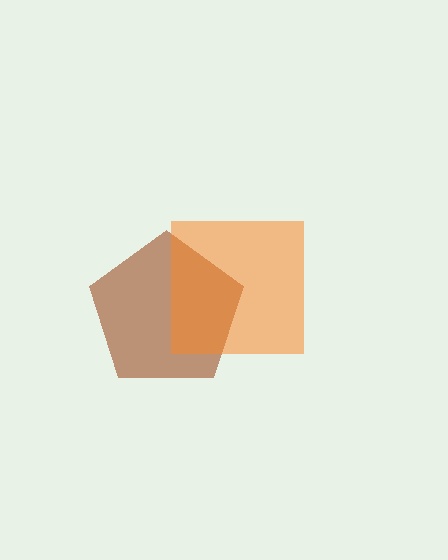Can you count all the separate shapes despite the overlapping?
Yes, there are 2 separate shapes.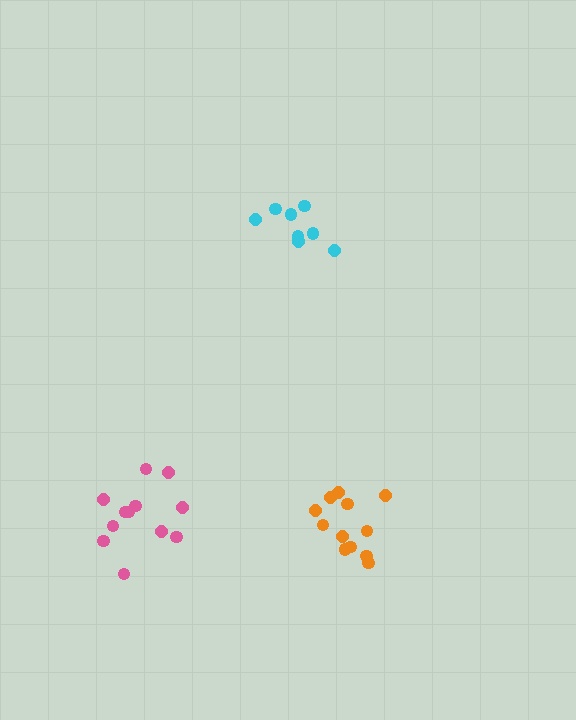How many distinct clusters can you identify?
There are 3 distinct clusters.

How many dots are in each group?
Group 1: 8 dots, Group 2: 12 dots, Group 3: 12 dots (32 total).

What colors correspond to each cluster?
The clusters are colored: cyan, pink, orange.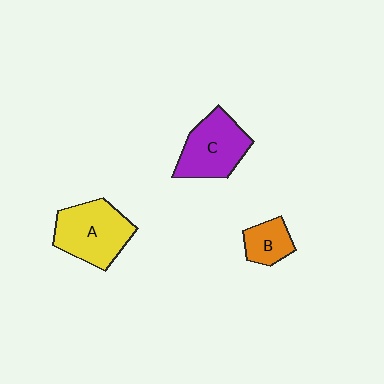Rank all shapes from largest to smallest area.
From largest to smallest: A (yellow), C (purple), B (orange).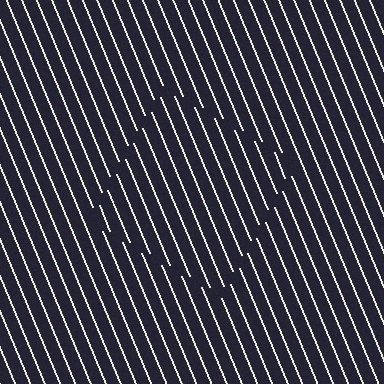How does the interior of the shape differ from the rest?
The interior of the shape contains the same grating, shifted by half a period — the contour is defined by the phase discontinuity where line-ends from the inner and outer gratings abut.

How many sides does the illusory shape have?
4 sides — the line-ends trace a square.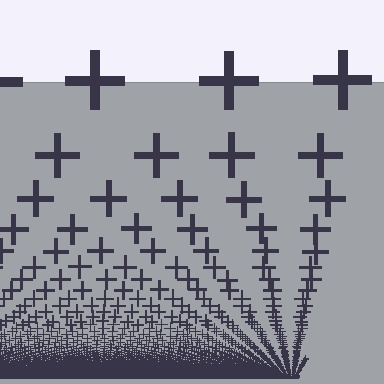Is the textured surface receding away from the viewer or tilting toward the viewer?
The surface appears to tilt toward the viewer. Texture elements get larger and sparser toward the top.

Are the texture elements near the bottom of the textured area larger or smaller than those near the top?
Smaller. The gradient is inverted — elements near the bottom are smaller and denser.